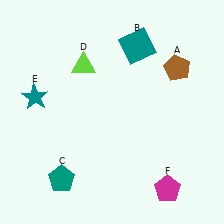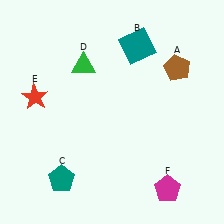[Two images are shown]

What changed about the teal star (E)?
In Image 1, E is teal. In Image 2, it changed to red.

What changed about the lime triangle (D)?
In Image 1, D is lime. In Image 2, it changed to green.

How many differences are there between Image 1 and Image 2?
There are 2 differences between the two images.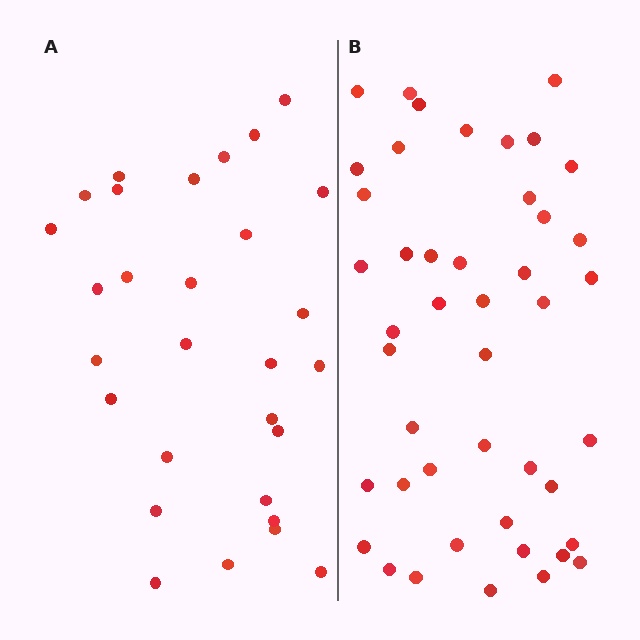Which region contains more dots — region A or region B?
Region B (the right region) has more dots.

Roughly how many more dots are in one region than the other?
Region B has approximately 15 more dots than region A.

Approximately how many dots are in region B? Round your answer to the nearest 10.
About 40 dots. (The exact count is 45, which rounds to 40.)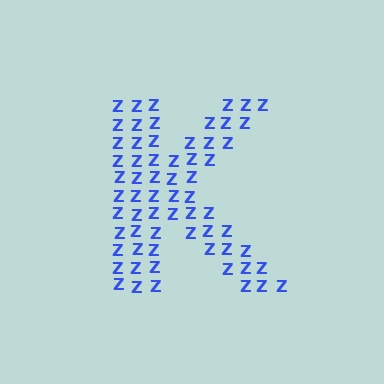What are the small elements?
The small elements are letter Z's.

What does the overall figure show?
The overall figure shows the letter K.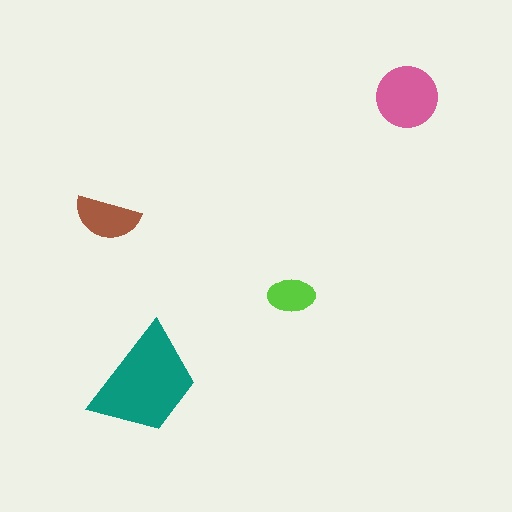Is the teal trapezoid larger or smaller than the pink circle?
Larger.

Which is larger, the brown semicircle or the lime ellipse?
The brown semicircle.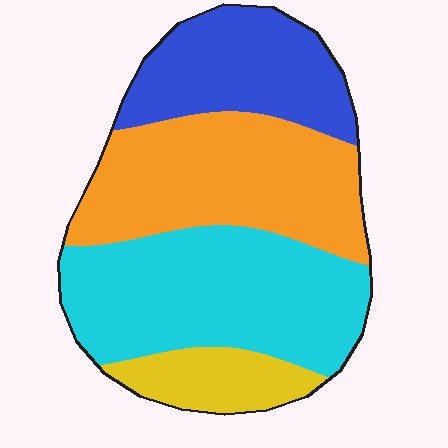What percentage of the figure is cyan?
Cyan takes up about three eighths (3/8) of the figure.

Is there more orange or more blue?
Orange.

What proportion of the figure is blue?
Blue takes up less than a quarter of the figure.